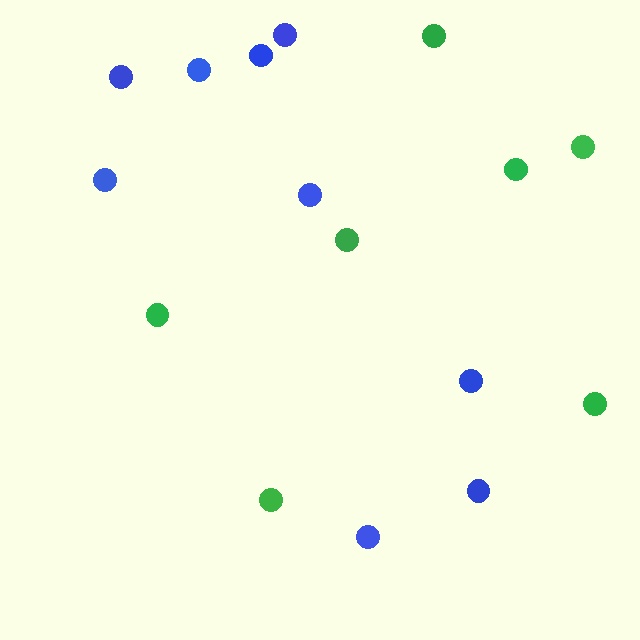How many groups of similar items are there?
There are 2 groups: one group of green circles (7) and one group of blue circles (9).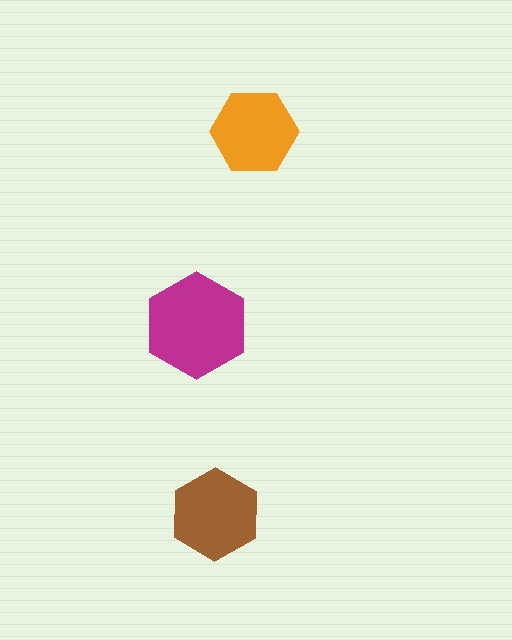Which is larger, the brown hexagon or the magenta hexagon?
The magenta one.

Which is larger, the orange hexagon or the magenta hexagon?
The magenta one.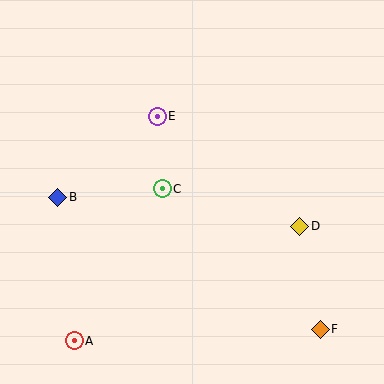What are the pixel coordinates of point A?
Point A is at (74, 341).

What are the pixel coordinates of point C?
Point C is at (162, 189).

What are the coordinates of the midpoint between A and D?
The midpoint between A and D is at (187, 284).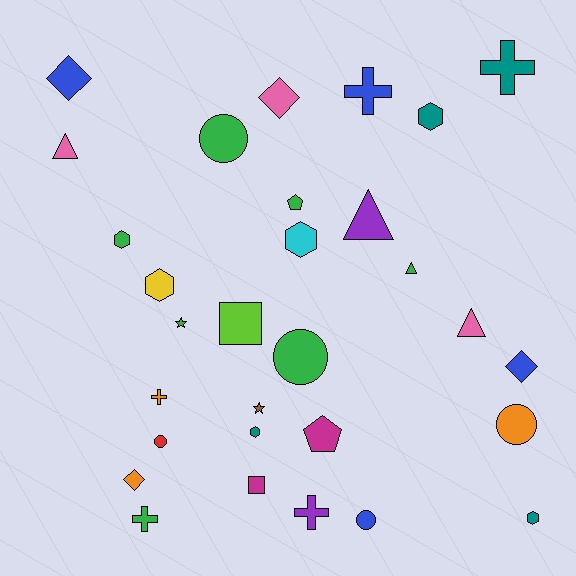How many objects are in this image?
There are 30 objects.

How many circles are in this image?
There are 5 circles.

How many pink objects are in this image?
There are 3 pink objects.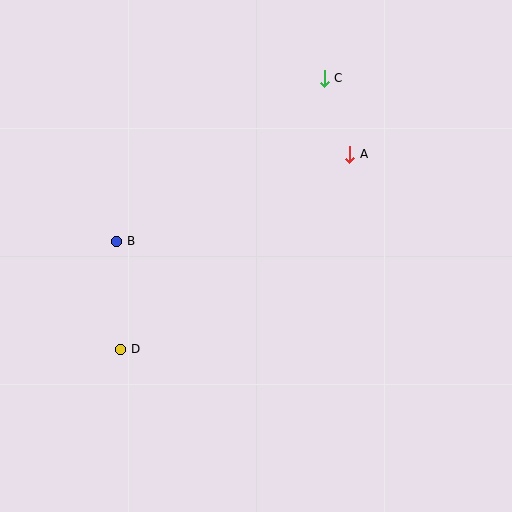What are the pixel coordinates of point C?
Point C is at (324, 78).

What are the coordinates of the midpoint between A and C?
The midpoint between A and C is at (337, 116).